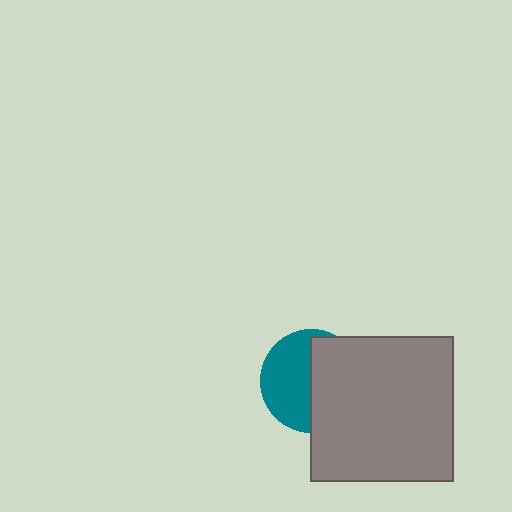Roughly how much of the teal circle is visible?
About half of it is visible (roughly 49%).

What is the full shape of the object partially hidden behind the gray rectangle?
The partially hidden object is a teal circle.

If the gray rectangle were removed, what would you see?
You would see the complete teal circle.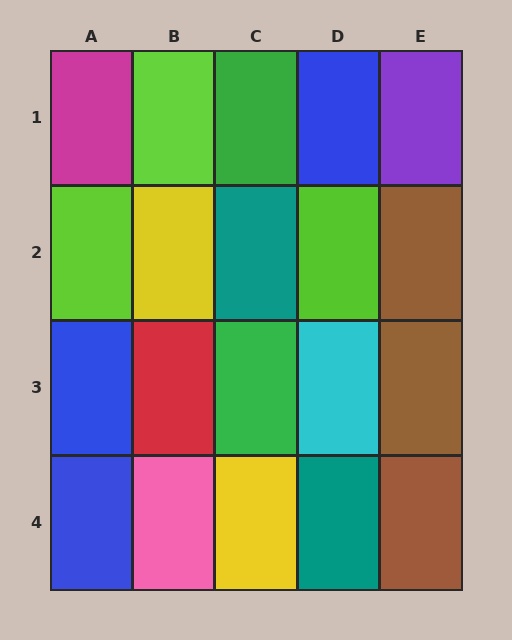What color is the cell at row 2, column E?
Brown.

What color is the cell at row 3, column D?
Cyan.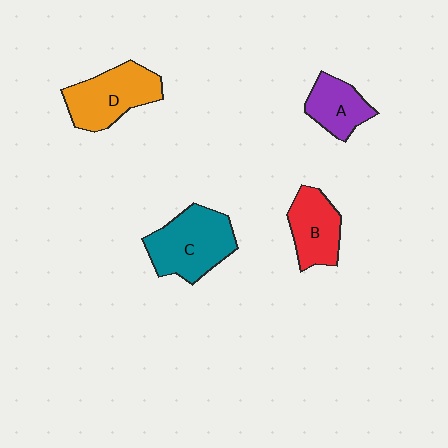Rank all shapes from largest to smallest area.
From largest to smallest: C (teal), D (orange), B (red), A (purple).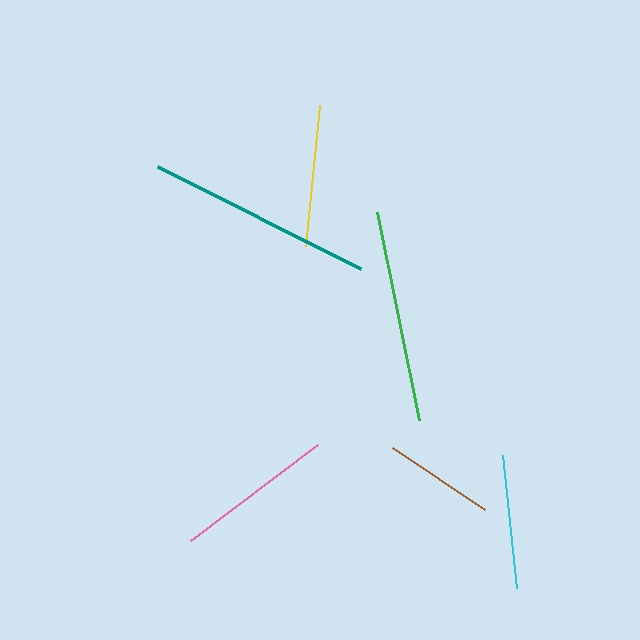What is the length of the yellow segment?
The yellow segment is approximately 141 pixels long.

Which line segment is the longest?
The teal line is the longest at approximately 227 pixels.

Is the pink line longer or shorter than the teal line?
The teal line is longer than the pink line.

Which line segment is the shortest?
The brown line is the shortest at approximately 111 pixels.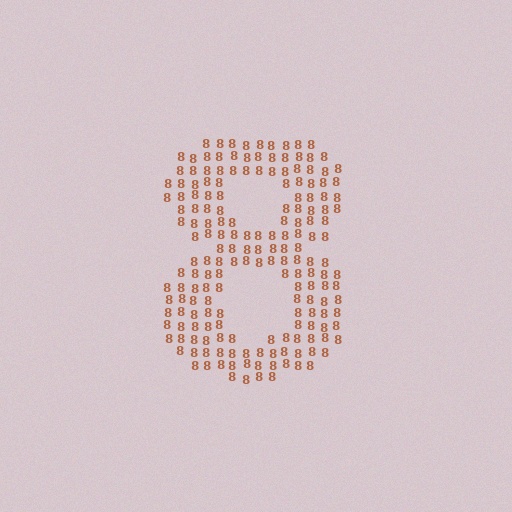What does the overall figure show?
The overall figure shows the digit 8.